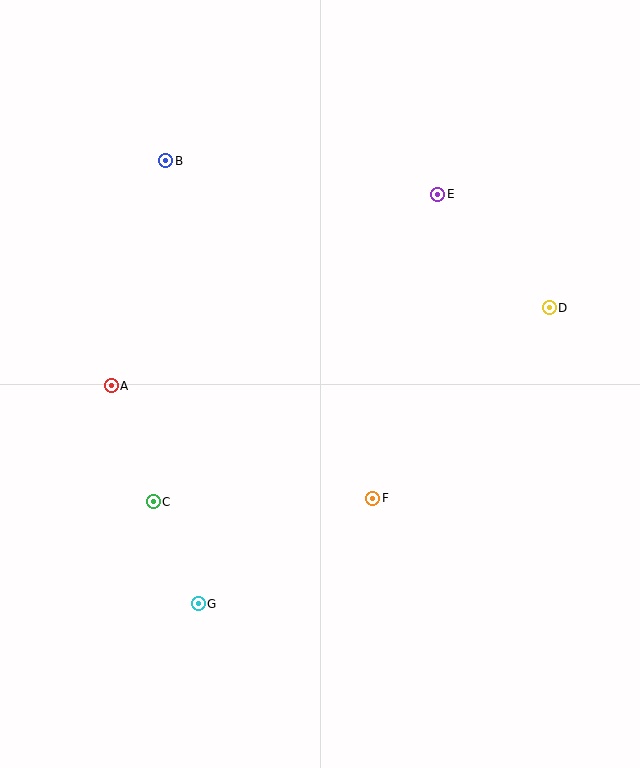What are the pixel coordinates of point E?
Point E is at (438, 194).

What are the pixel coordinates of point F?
Point F is at (373, 498).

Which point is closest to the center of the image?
Point F at (373, 498) is closest to the center.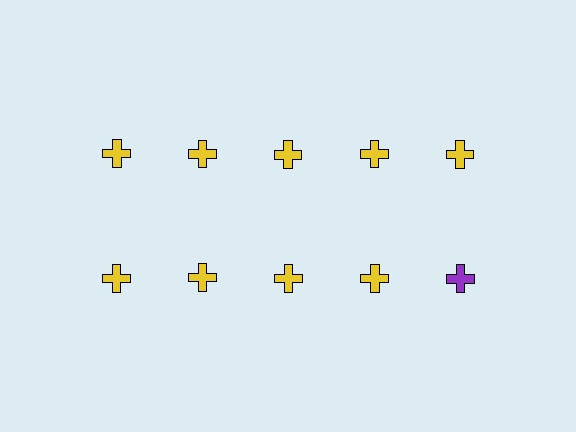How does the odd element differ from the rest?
It has a different color: purple instead of yellow.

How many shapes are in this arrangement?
There are 10 shapes arranged in a grid pattern.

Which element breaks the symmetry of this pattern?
The purple cross in the second row, rightmost column breaks the symmetry. All other shapes are yellow crosses.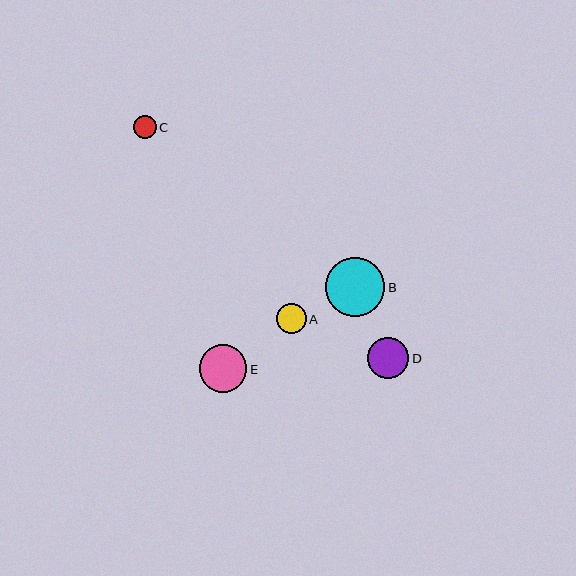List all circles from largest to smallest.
From largest to smallest: B, E, D, A, C.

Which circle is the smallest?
Circle C is the smallest with a size of approximately 23 pixels.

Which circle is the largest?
Circle B is the largest with a size of approximately 59 pixels.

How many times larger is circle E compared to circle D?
Circle E is approximately 1.2 times the size of circle D.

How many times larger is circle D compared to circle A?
Circle D is approximately 1.4 times the size of circle A.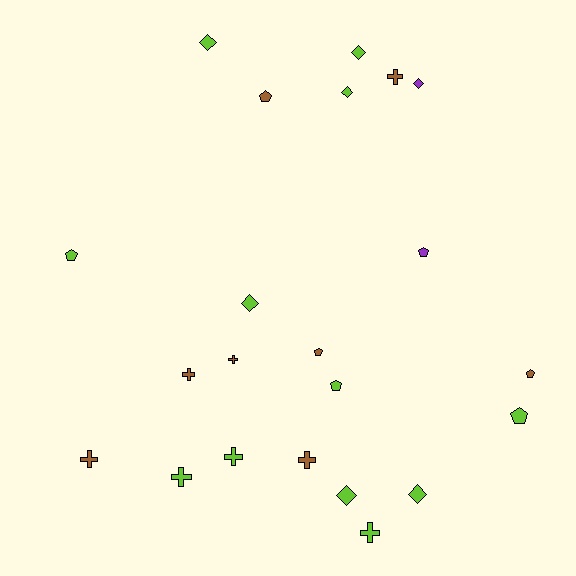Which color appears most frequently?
Lime, with 12 objects.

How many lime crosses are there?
There are 3 lime crosses.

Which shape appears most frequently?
Cross, with 8 objects.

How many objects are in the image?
There are 22 objects.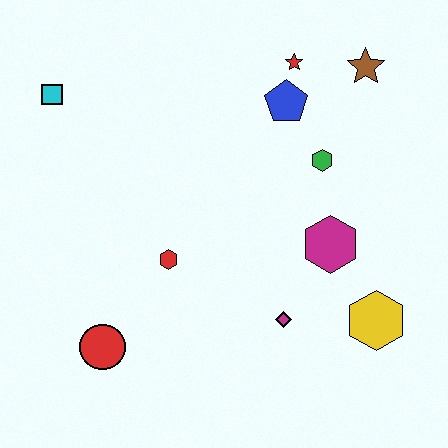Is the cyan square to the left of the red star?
Yes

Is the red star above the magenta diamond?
Yes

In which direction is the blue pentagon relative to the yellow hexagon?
The blue pentagon is above the yellow hexagon.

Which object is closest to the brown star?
The red star is closest to the brown star.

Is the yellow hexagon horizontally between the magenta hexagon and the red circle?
No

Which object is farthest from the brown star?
The red circle is farthest from the brown star.